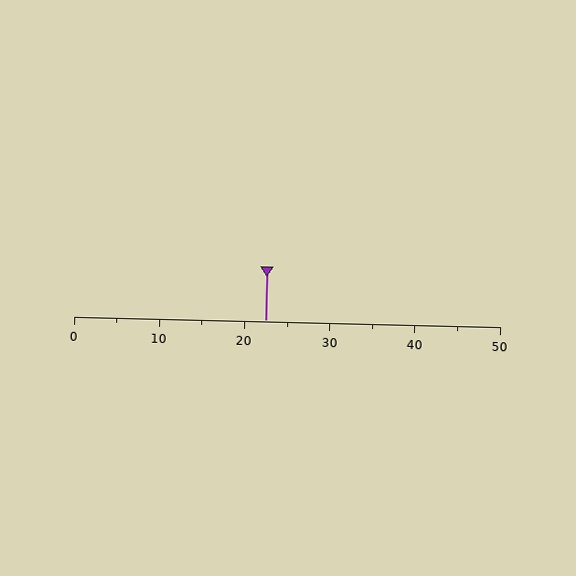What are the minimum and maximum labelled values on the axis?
The axis runs from 0 to 50.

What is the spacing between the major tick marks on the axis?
The major ticks are spaced 10 apart.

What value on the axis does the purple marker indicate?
The marker indicates approximately 22.5.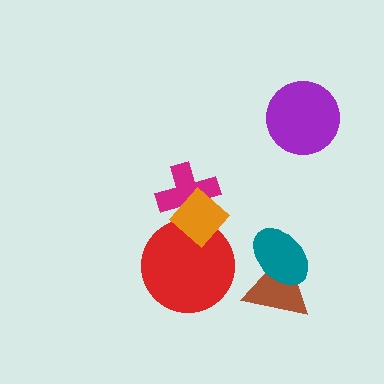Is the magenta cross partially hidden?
Yes, it is partially covered by another shape.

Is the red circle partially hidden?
Yes, it is partially covered by another shape.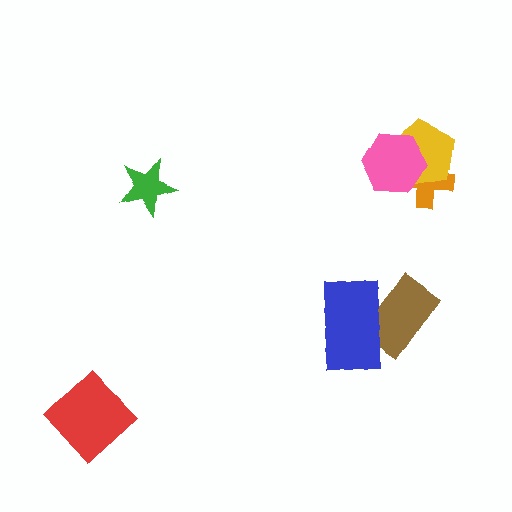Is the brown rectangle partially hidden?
Yes, it is partially covered by another shape.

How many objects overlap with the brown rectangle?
1 object overlaps with the brown rectangle.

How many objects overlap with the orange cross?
2 objects overlap with the orange cross.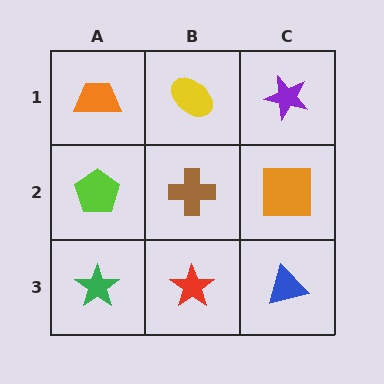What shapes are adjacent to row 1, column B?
A brown cross (row 2, column B), an orange trapezoid (row 1, column A), a purple star (row 1, column C).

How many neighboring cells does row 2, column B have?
4.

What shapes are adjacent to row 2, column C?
A purple star (row 1, column C), a blue triangle (row 3, column C), a brown cross (row 2, column B).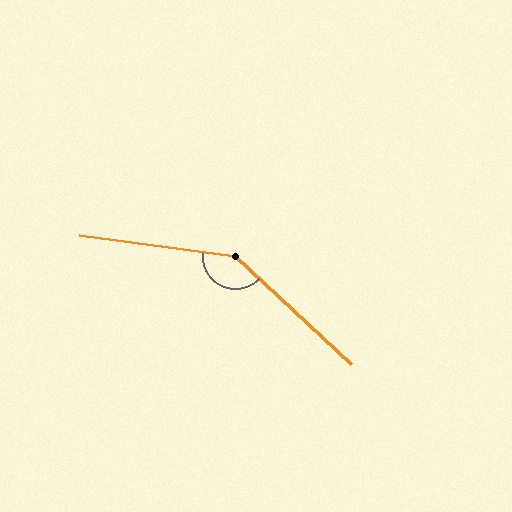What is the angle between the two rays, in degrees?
Approximately 145 degrees.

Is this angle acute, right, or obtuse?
It is obtuse.